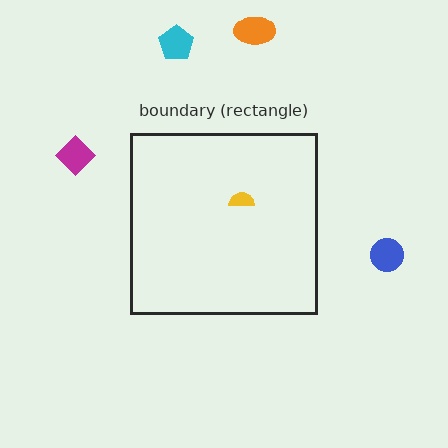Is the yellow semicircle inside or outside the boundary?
Inside.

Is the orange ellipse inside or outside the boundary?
Outside.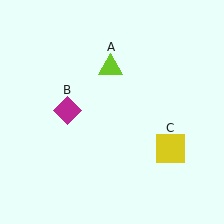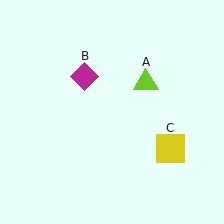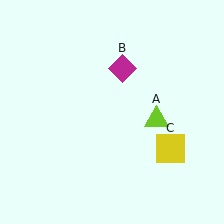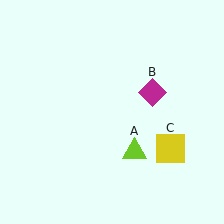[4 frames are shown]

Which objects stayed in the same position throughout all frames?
Yellow square (object C) remained stationary.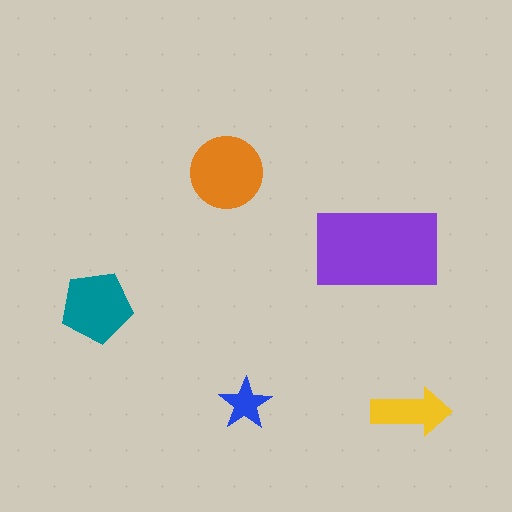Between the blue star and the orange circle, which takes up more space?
The orange circle.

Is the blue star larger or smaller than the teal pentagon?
Smaller.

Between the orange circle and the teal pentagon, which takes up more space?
The orange circle.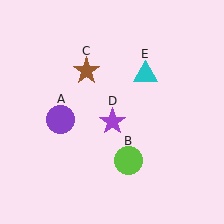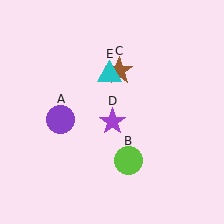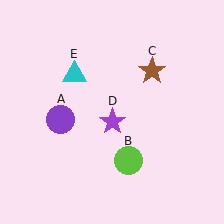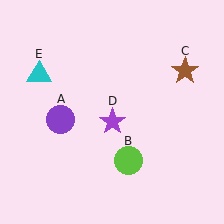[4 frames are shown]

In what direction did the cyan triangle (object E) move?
The cyan triangle (object E) moved left.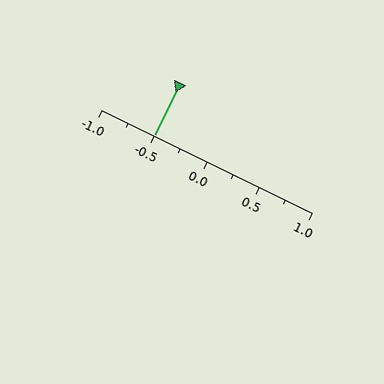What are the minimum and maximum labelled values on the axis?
The axis runs from -1.0 to 1.0.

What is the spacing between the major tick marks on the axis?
The major ticks are spaced 0.5 apart.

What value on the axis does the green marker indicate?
The marker indicates approximately -0.5.